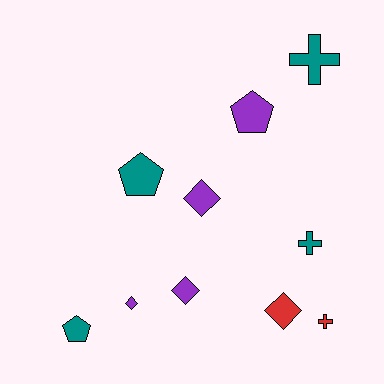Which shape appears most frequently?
Diamond, with 4 objects.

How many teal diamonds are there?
There are no teal diamonds.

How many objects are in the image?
There are 10 objects.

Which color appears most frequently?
Purple, with 4 objects.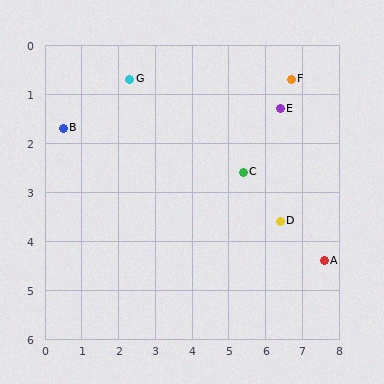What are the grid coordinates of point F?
Point F is at approximately (6.7, 0.7).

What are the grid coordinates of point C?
Point C is at approximately (5.4, 2.6).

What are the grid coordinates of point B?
Point B is at approximately (0.5, 1.7).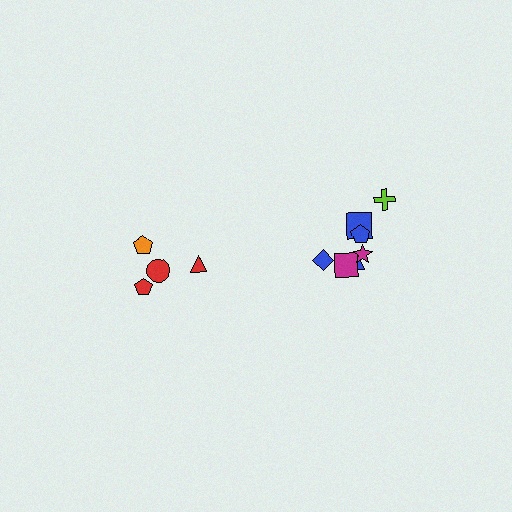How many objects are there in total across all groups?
There are 11 objects.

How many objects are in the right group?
There are 7 objects.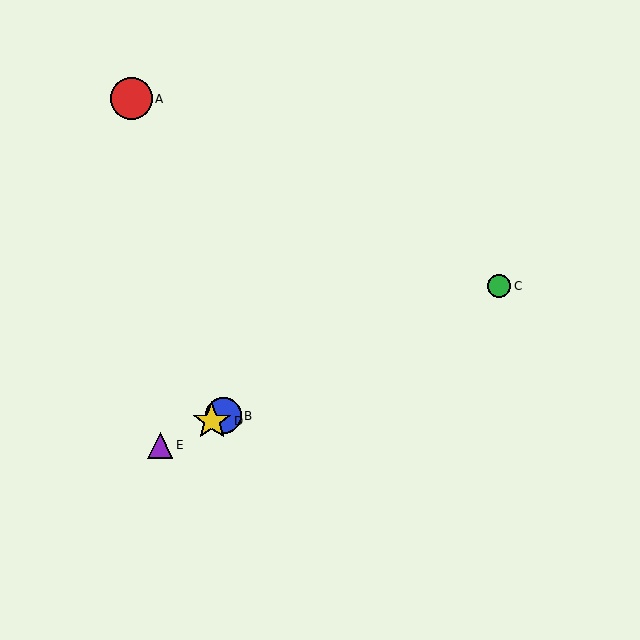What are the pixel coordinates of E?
Object E is at (160, 445).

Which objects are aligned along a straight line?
Objects B, C, D, E are aligned along a straight line.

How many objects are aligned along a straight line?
4 objects (B, C, D, E) are aligned along a straight line.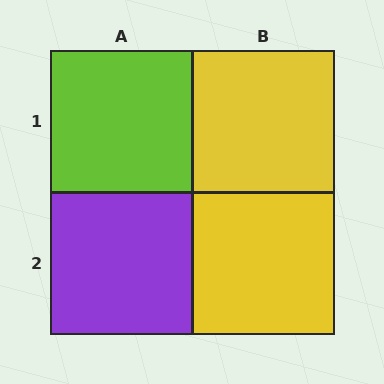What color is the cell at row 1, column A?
Lime.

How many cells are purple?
1 cell is purple.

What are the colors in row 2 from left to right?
Purple, yellow.